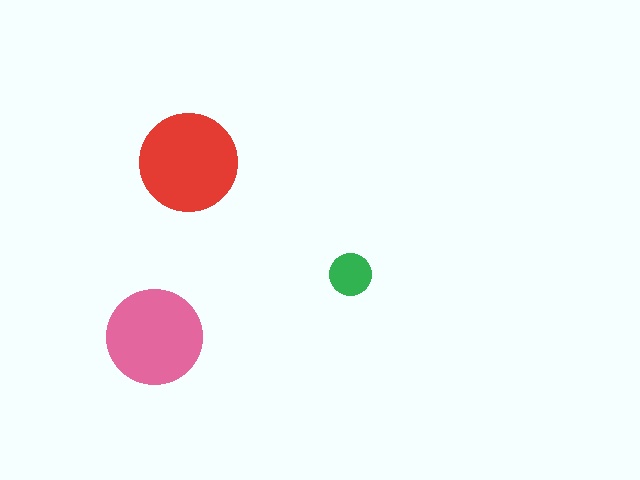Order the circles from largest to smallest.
the red one, the pink one, the green one.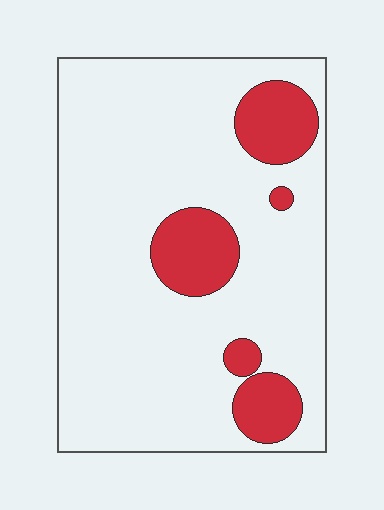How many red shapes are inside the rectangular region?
5.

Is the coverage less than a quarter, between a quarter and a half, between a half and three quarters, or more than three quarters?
Less than a quarter.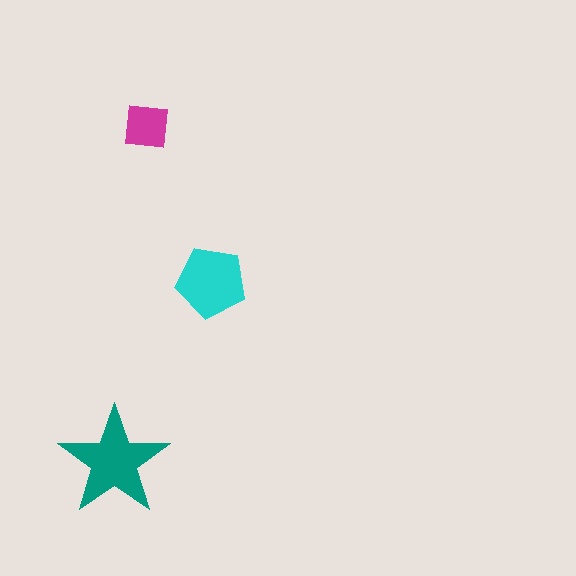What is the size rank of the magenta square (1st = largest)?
3rd.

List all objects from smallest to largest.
The magenta square, the cyan pentagon, the teal star.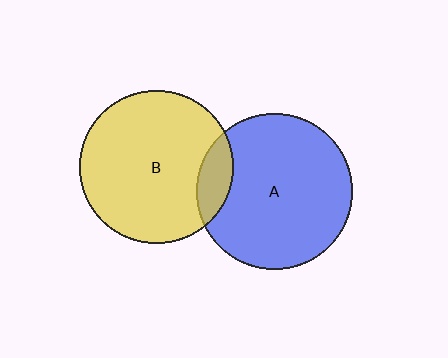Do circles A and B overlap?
Yes.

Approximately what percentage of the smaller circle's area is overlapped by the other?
Approximately 10%.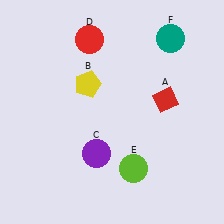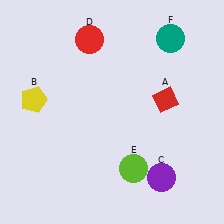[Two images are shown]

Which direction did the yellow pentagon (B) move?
The yellow pentagon (B) moved left.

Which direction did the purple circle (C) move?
The purple circle (C) moved right.